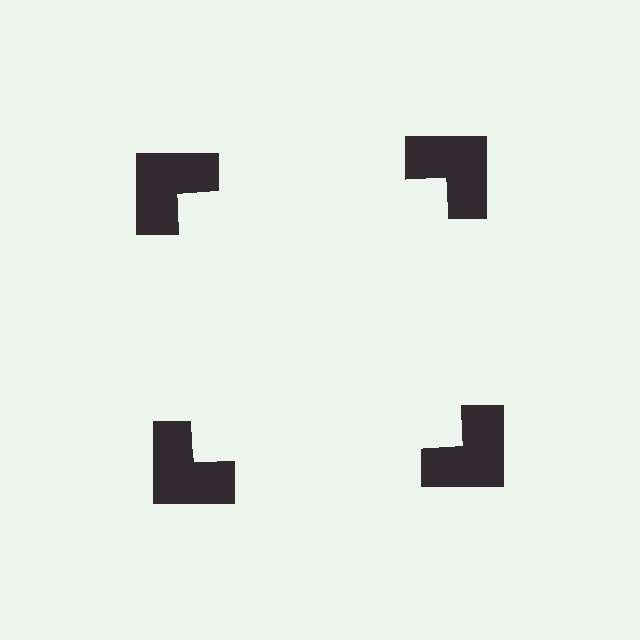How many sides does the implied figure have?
4 sides.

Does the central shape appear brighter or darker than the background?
It typically appears slightly brighter than the background, even though no actual brightness change is drawn.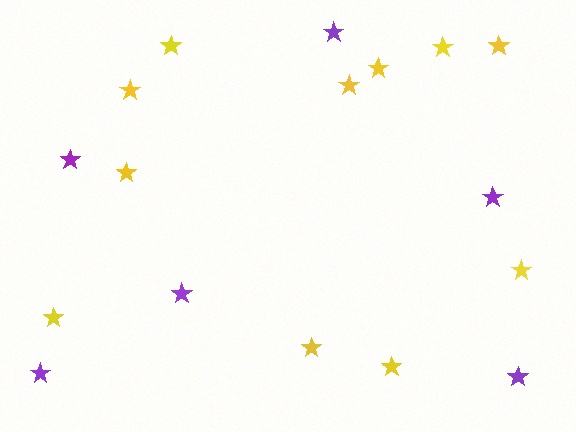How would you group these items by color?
There are 2 groups: one group of yellow stars (11) and one group of purple stars (6).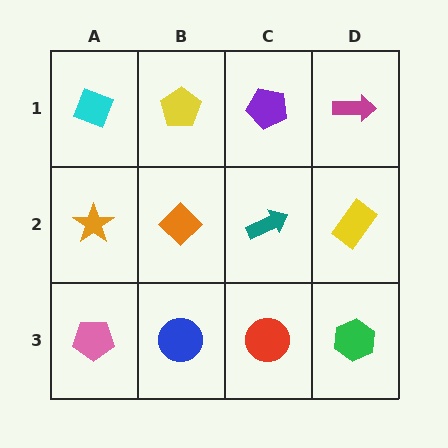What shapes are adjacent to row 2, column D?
A magenta arrow (row 1, column D), a green hexagon (row 3, column D), a teal arrow (row 2, column C).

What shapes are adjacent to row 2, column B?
A yellow pentagon (row 1, column B), a blue circle (row 3, column B), an orange star (row 2, column A), a teal arrow (row 2, column C).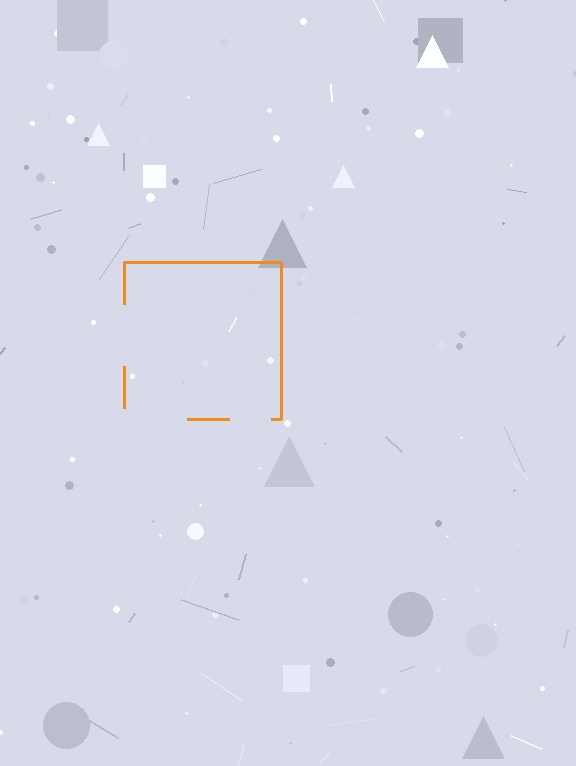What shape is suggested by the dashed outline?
The dashed outline suggests a square.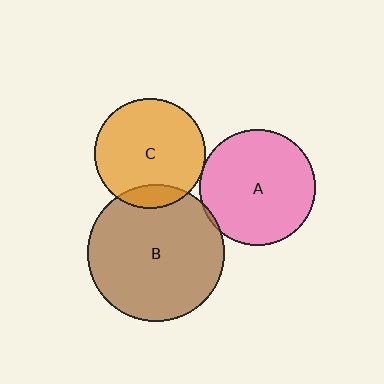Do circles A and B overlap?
Yes.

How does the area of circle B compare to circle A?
Approximately 1.4 times.